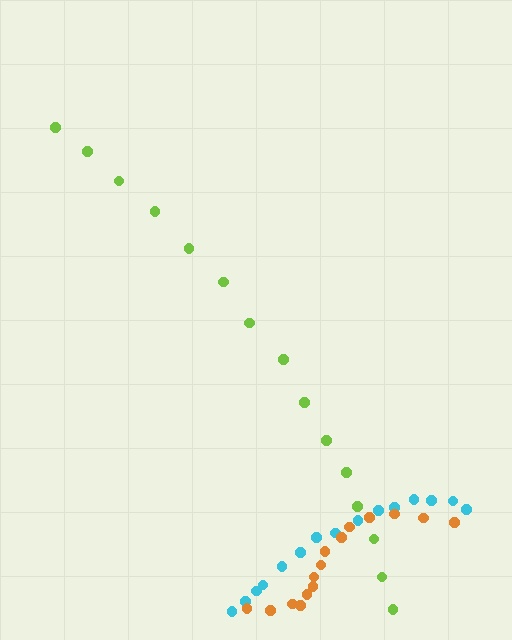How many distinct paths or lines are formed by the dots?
There are 3 distinct paths.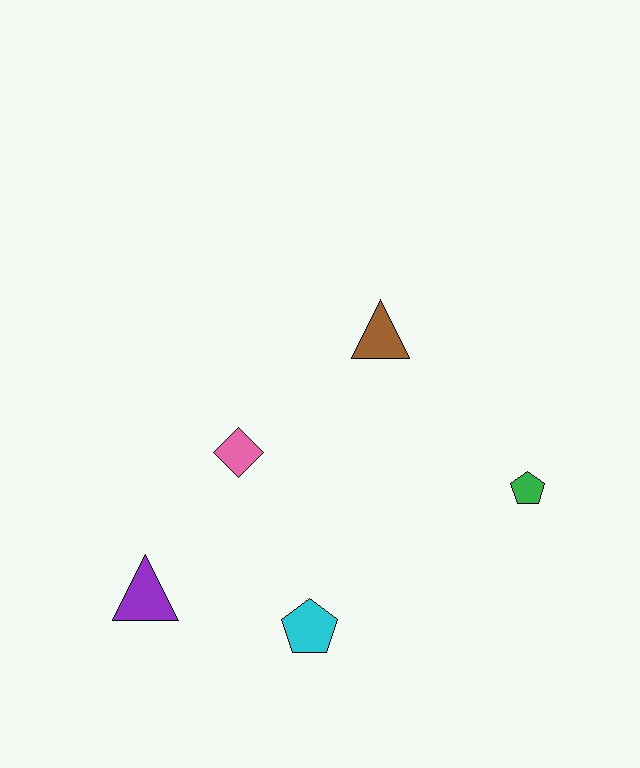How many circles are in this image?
There are no circles.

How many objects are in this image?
There are 5 objects.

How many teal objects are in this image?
There are no teal objects.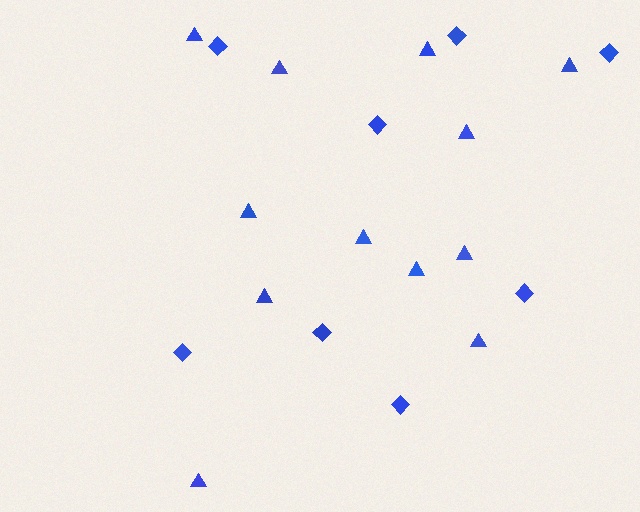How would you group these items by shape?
There are 2 groups: one group of triangles (12) and one group of diamonds (8).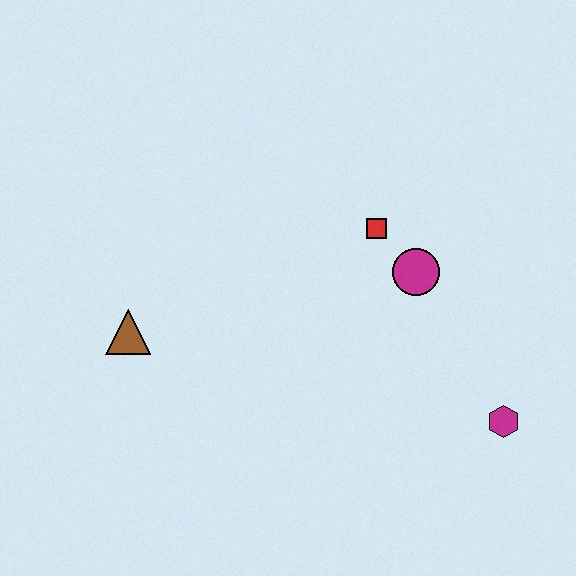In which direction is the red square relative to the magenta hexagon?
The red square is above the magenta hexagon.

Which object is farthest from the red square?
The brown triangle is farthest from the red square.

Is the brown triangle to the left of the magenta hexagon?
Yes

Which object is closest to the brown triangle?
The red square is closest to the brown triangle.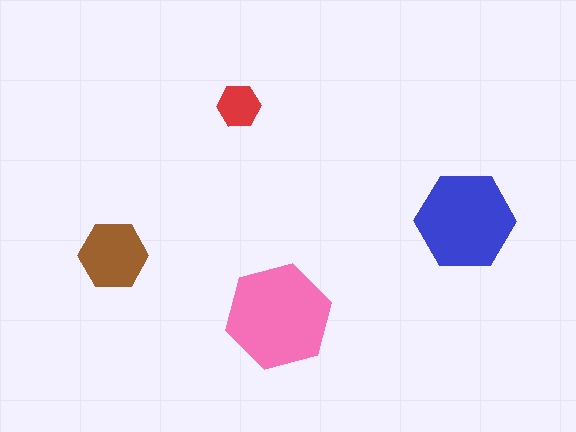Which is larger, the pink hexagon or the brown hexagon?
The pink one.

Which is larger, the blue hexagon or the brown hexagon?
The blue one.